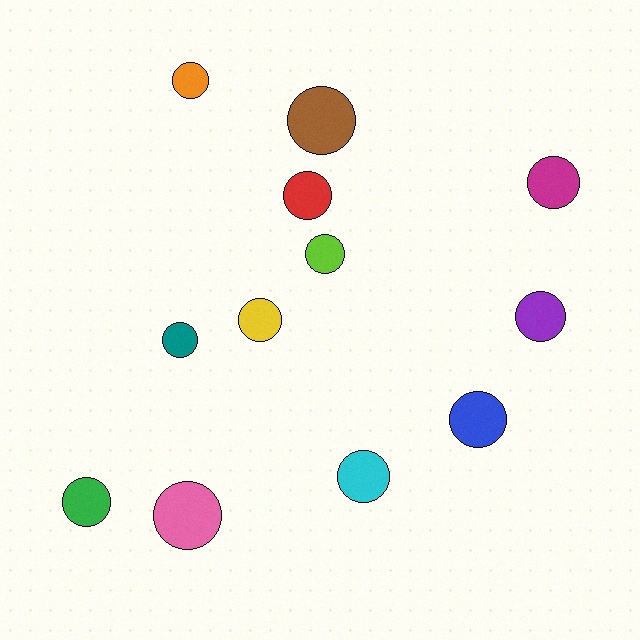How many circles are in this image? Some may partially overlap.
There are 12 circles.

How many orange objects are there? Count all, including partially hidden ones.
There is 1 orange object.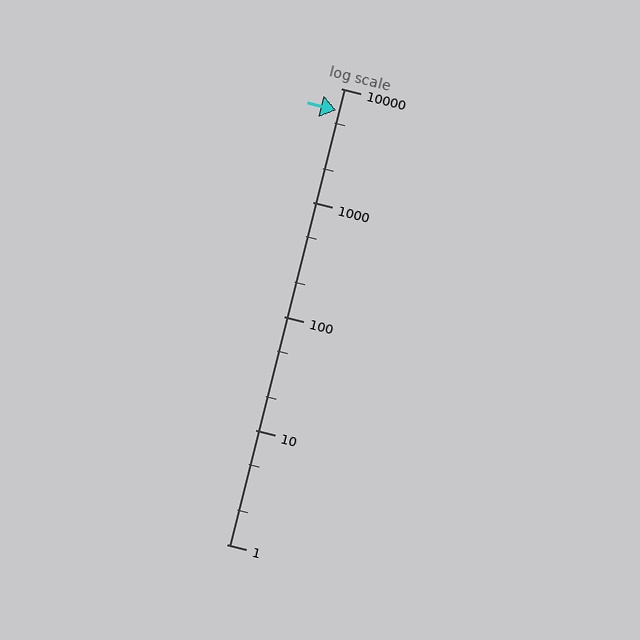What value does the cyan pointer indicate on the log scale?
The pointer indicates approximately 6400.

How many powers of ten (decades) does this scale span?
The scale spans 4 decades, from 1 to 10000.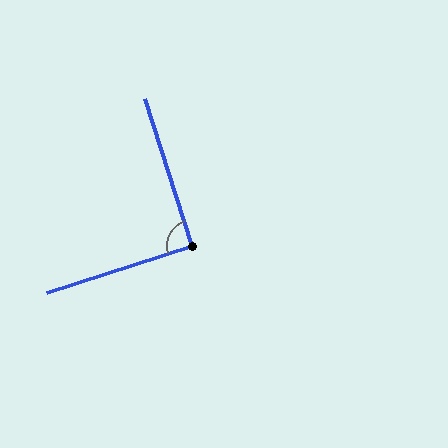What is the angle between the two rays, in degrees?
Approximately 90 degrees.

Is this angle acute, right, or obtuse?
It is approximately a right angle.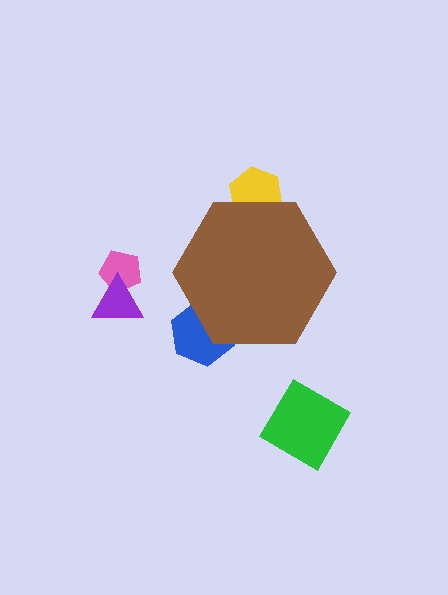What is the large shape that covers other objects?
A brown hexagon.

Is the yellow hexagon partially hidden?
Yes, the yellow hexagon is partially hidden behind the brown hexagon.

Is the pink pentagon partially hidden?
No, the pink pentagon is fully visible.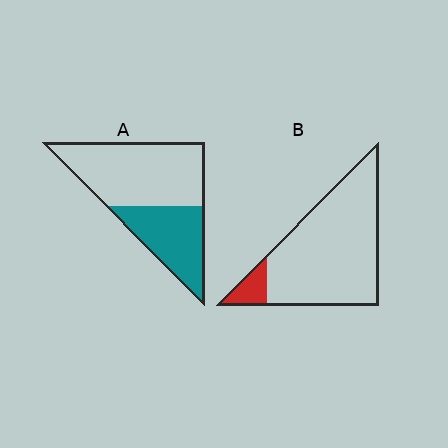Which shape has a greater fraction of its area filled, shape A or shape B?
Shape A.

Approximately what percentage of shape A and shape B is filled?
A is approximately 35% and B is approximately 10%.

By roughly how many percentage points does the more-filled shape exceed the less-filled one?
By roughly 30 percentage points (A over B).